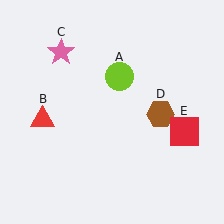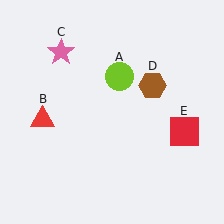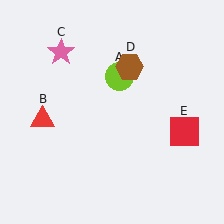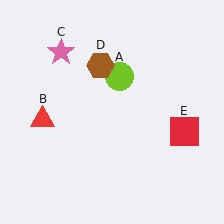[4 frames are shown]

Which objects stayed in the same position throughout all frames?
Lime circle (object A) and red triangle (object B) and pink star (object C) and red square (object E) remained stationary.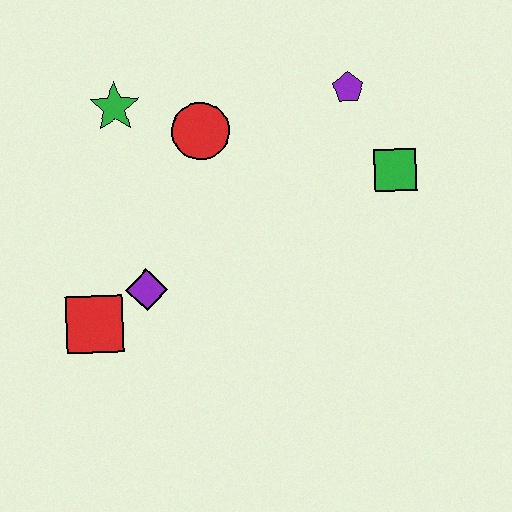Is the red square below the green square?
Yes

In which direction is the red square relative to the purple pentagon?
The red square is to the left of the purple pentagon.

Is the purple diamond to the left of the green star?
No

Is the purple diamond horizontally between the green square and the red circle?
No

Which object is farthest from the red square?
The purple pentagon is farthest from the red square.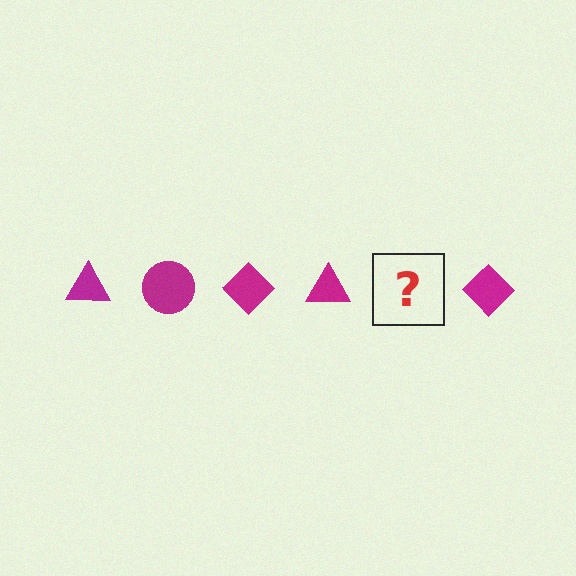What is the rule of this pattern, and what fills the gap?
The rule is that the pattern cycles through triangle, circle, diamond shapes in magenta. The gap should be filled with a magenta circle.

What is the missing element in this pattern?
The missing element is a magenta circle.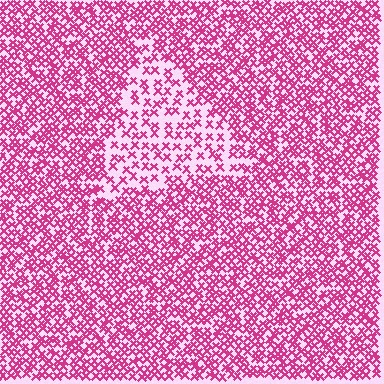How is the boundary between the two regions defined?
The boundary is defined by a change in element density (approximately 2.0x ratio). All elements are the same color, size, and shape.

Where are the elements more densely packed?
The elements are more densely packed outside the triangle boundary.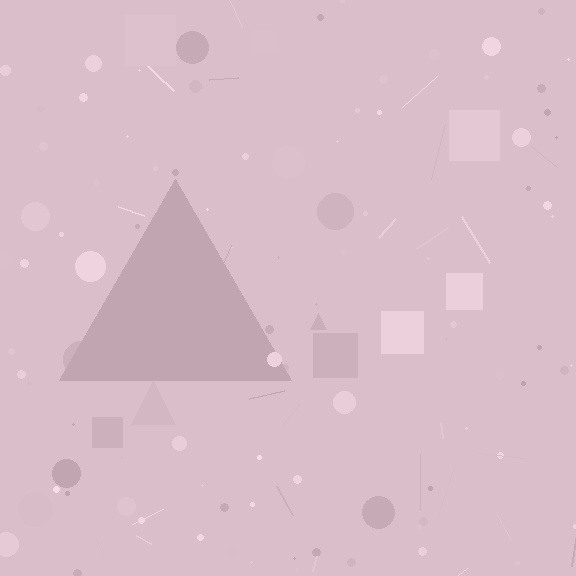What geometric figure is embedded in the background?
A triangle is embedded in the background.